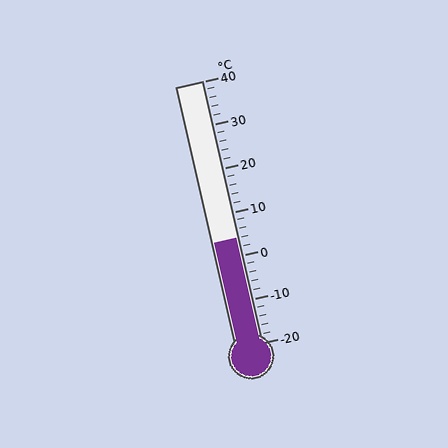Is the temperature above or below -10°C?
The temperature is above -10°C.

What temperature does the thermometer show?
The thermometer shows approximately 4°C.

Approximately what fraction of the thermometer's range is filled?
The thermometer is filled to approximately 40% of its range.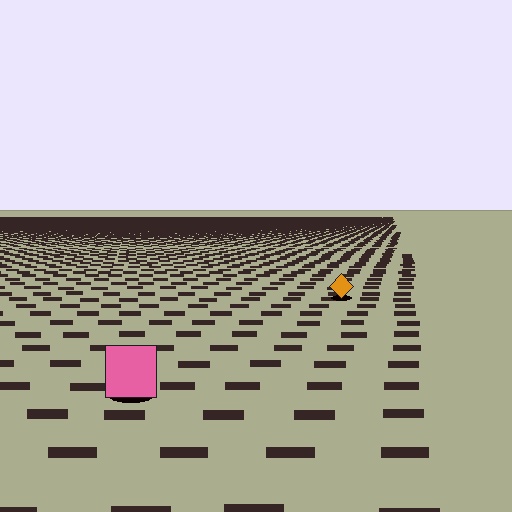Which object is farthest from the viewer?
The orange diamond is farthest from the viewer. It appears smaller and the ground texture around it is denser.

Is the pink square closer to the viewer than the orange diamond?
Yes. The pink square is closer — you can tell from the texture gradient: the ground texture is coarser near it.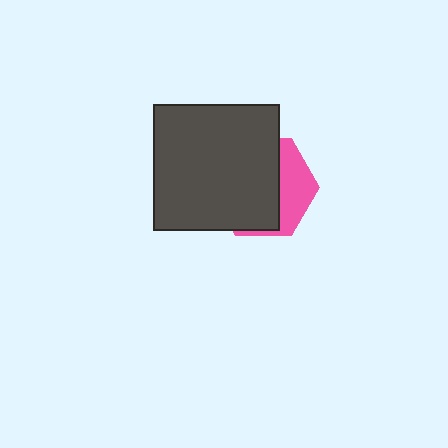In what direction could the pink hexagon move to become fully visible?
The pink hexagon could move right. That would shift it out from behind the dark gray square entirely.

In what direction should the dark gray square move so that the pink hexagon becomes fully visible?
The dark gray square should move left. That is the shortest direction to clear the overlap and leave the pink hexagon fully visible.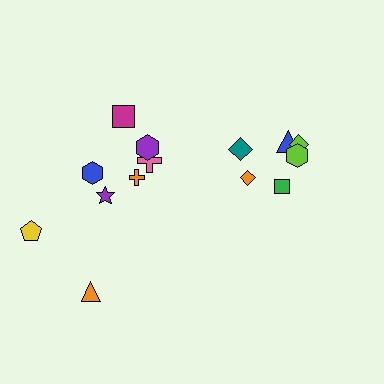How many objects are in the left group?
There are 8 objects.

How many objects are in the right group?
There are 6 objects.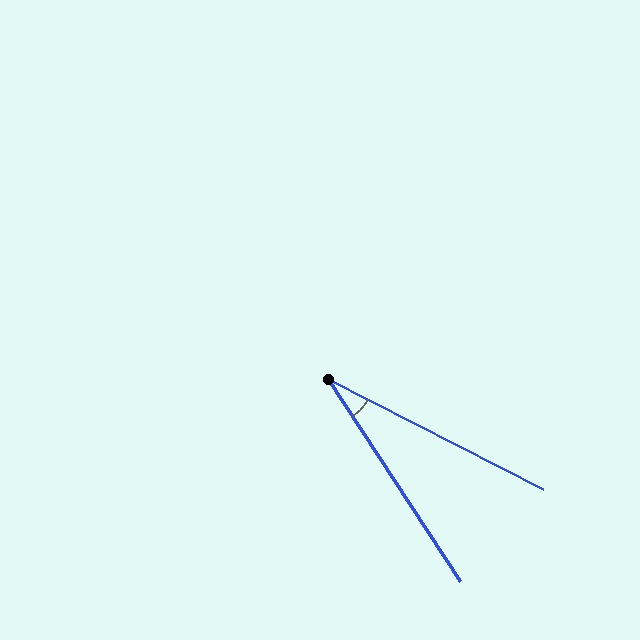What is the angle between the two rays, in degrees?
Approximately 30 degrees.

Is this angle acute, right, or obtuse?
It is acute.